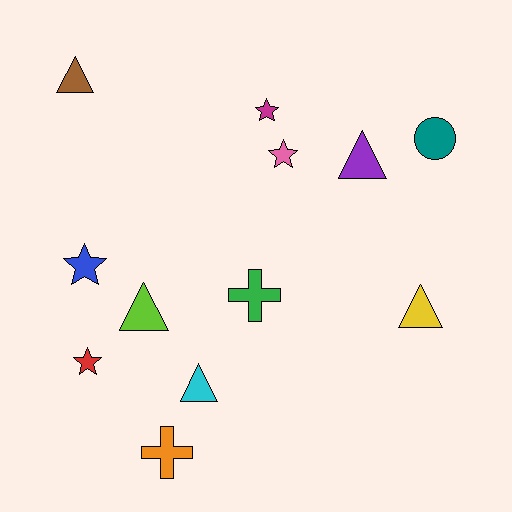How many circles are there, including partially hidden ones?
There is 1 circle.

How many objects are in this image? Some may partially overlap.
There are 12 objects.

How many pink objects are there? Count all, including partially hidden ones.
There is 1 pink object.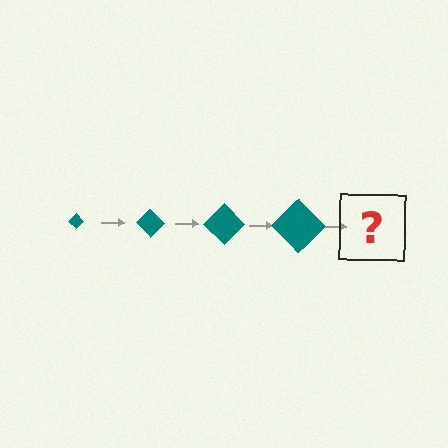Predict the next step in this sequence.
The next step is a teal diamond, larger than the previous one.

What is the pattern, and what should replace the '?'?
The pattern is that the diamond gets progressively larger each step. The '?' should be a teal diamond, larger than the previous one.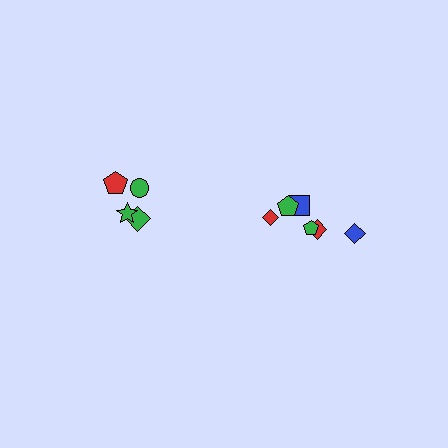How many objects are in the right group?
There are 6 objects.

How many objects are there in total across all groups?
There are 10 objects.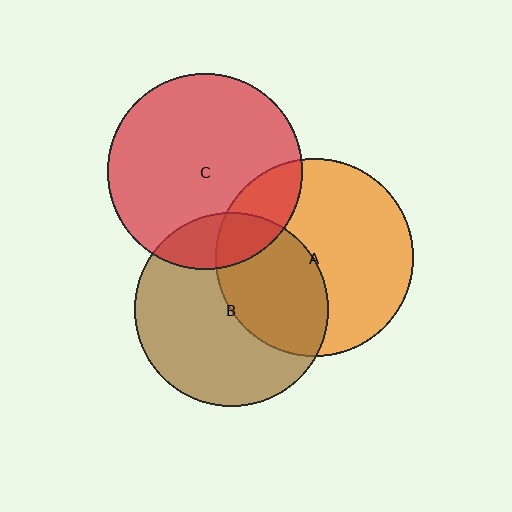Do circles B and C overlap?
Yes.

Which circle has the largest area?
Circle A (orange).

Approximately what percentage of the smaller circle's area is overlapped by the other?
Approximately 15%.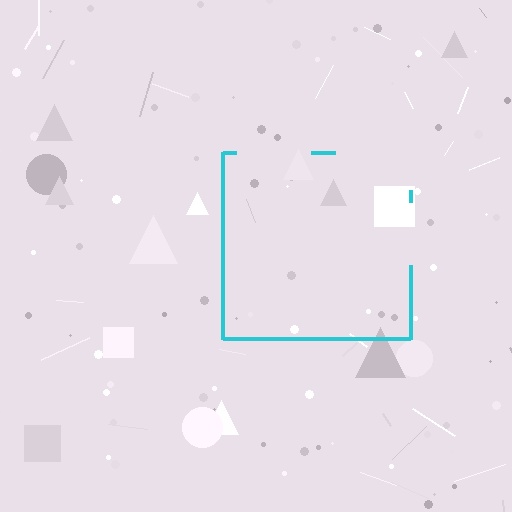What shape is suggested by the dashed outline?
The dashed outline suggests a square.